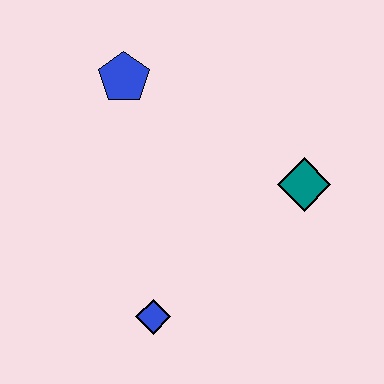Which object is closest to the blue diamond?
The teal diamond is closest to the blue diamond.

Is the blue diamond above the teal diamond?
No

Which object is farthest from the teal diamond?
The blue pentagon is farthest from the teal diamond.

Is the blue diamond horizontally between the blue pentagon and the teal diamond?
Yes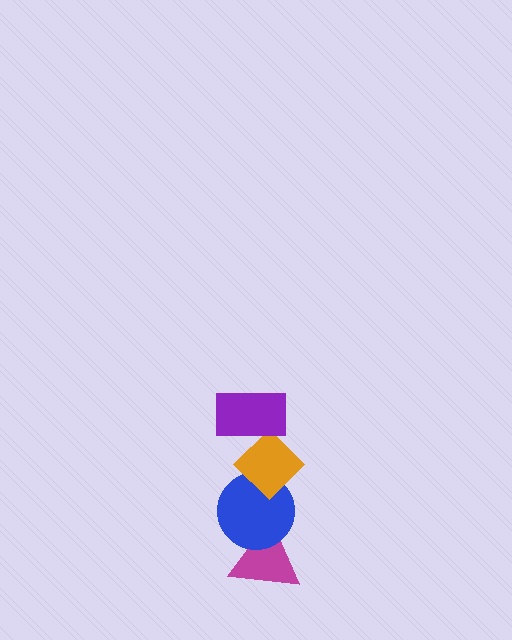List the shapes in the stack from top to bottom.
From top to bottom: the purple rectangle, the orange diamond, the blue circle, the magenta triangle.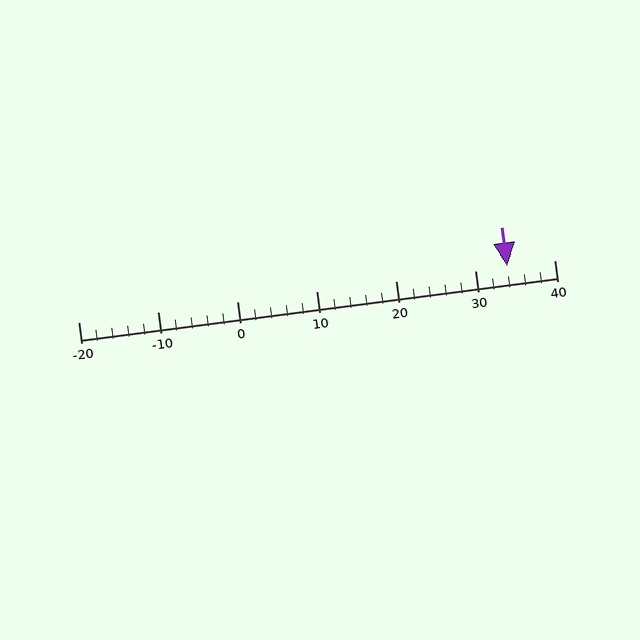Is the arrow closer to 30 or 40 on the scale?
The arrow is closer to 30.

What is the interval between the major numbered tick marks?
The major tick marks are spaced 10 units apart.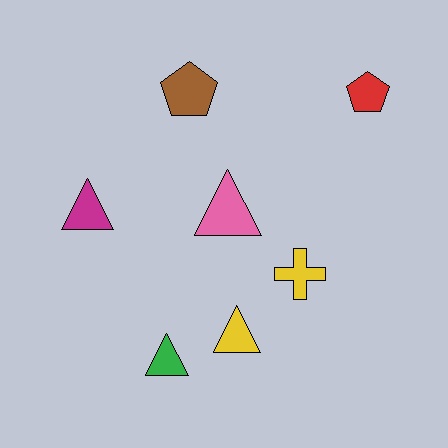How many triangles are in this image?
There are 4 triangles.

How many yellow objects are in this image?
There are 2 yellow objects.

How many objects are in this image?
There are 7 objects.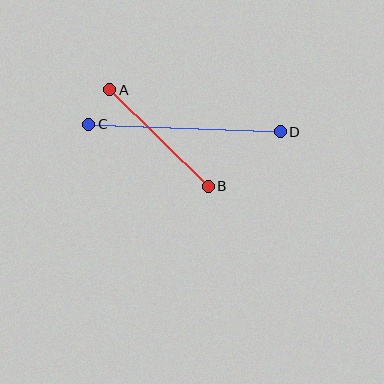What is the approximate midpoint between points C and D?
The midpoint is at approximately (184, 128) pixels.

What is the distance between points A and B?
The distance is approximately 138 pixels.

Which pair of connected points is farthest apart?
Points C and D are farthest apart.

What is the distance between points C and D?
The distance is approximately 192 pixels.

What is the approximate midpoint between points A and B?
The midpoint is at approximately (159, 138) pixels.